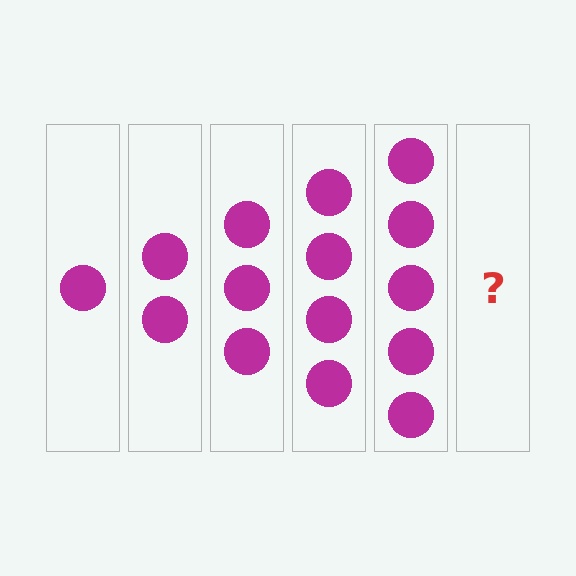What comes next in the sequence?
The next element should be 6 circles.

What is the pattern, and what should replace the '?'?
The pattern is that each step adds one more circle. The '?' should be 6 circles.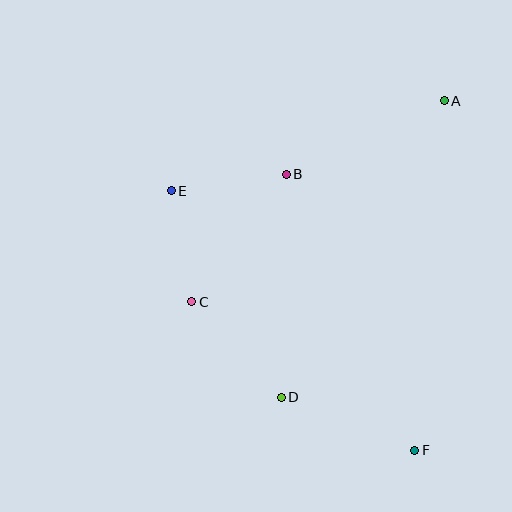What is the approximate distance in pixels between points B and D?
The distance between B and D is approximately 223 pixels.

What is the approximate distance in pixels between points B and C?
The distance between B and C is approximately 158 pixels.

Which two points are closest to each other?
Points C and E are closest to each other.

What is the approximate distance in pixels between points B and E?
The distance between B and E is approximately 116 pixels.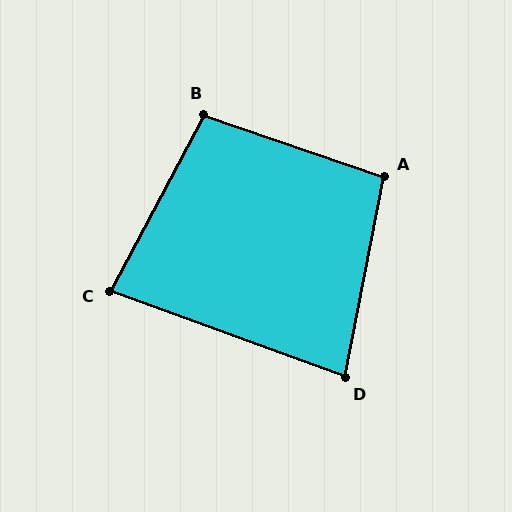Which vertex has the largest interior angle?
B, at approximately 99 degrees.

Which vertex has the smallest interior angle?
D, at approximately 81 degrees.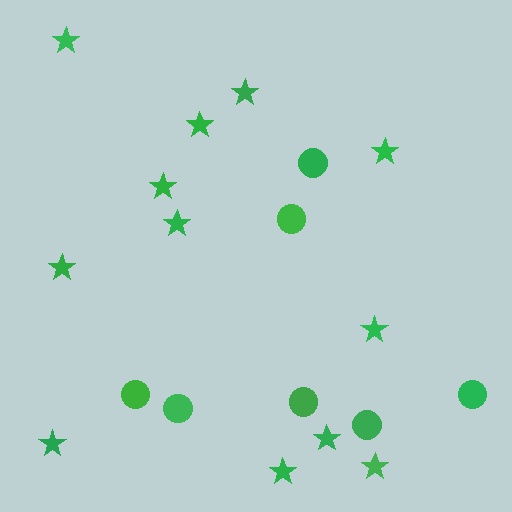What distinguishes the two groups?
There are 2 groups: one group of circles (7) and one group of stars (12).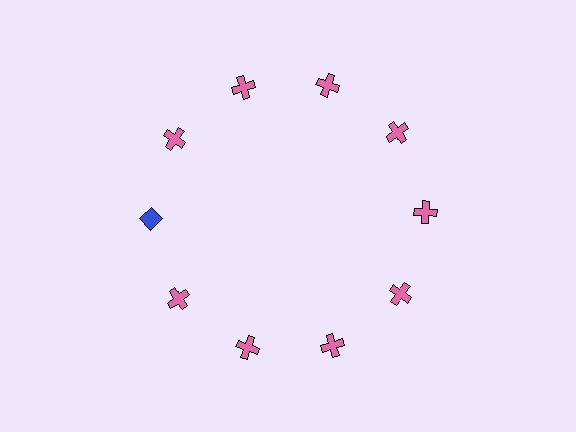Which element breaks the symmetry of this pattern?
The blue diamond at roughly the 9 o'clock position breaks the symmetry. All other shapes are pink crosses.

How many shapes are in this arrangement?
There are 10 shapes arranged in a ring pattern.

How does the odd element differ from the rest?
It differs in both color (blue instead of pink) and shape (diamond instead of cross).